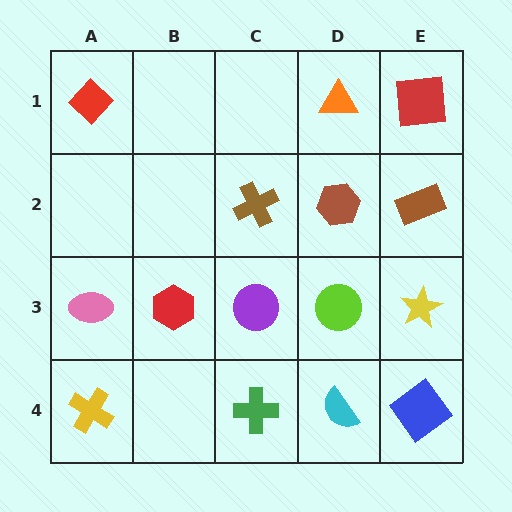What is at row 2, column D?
A brown hexagon.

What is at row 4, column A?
A yellow cross.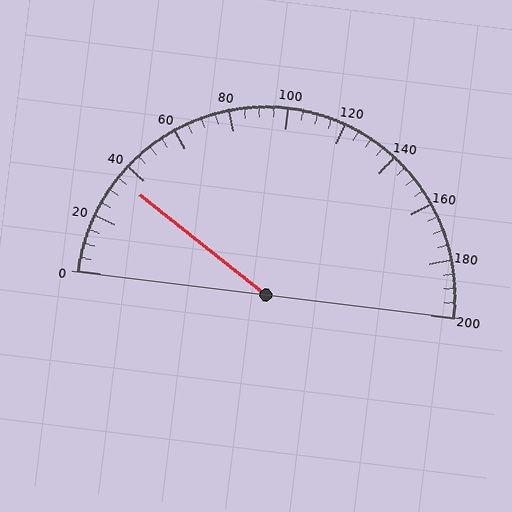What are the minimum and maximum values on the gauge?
The gauge ranges from 0 to 200.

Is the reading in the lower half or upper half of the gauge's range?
The reading is in the lower half of the range (0 to 200).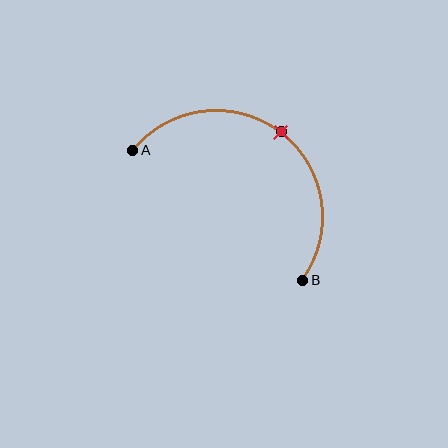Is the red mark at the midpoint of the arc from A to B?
Yes. The red mark lies on the arc at equal arc-length from both A and B — it is the arc midpoint.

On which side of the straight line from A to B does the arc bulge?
The arc bulges above and to the right of the straight line connecting A and B.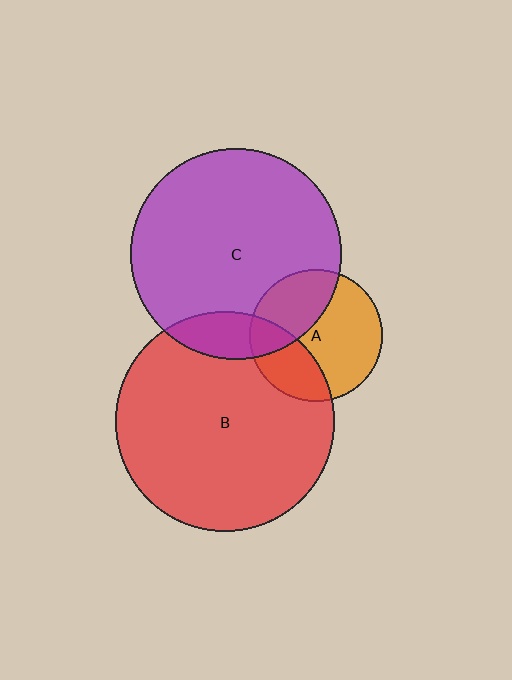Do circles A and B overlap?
Yes.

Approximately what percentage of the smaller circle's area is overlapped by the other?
Approximately 30%.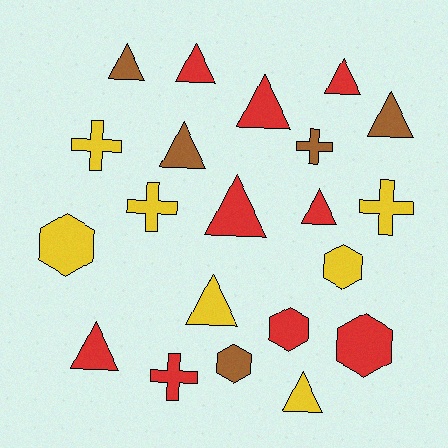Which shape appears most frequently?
Triangle, with 11 objects.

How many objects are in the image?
There are 21 objects.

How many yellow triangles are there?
There are 2 yellow triangles.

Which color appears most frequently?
Red, with 9 objects.